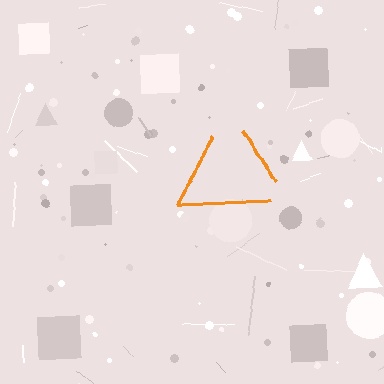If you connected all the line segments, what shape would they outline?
They would outline a triangle.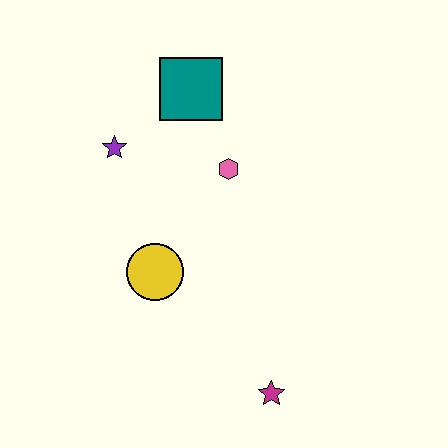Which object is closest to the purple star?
The teal square is closest to the purple star.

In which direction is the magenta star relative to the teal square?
The magenta star is below the teal square.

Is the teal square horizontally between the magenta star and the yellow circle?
Yes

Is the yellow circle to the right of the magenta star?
No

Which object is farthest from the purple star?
The magenta star is farthest from the purple star.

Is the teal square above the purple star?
Yes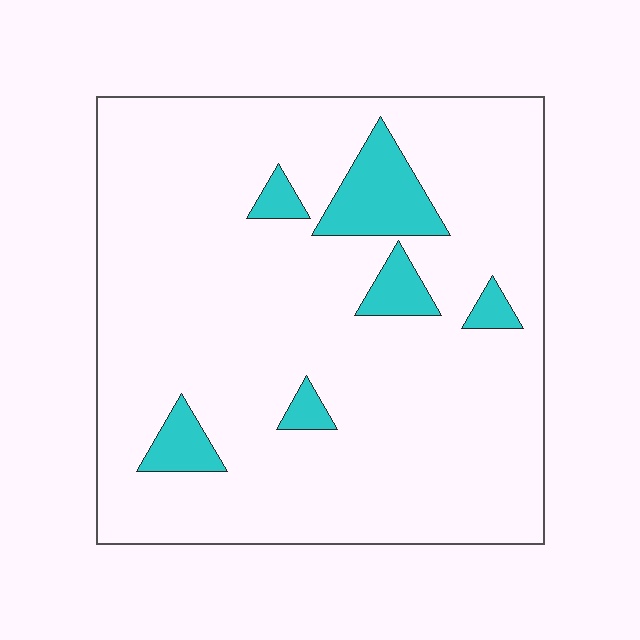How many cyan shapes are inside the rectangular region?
6.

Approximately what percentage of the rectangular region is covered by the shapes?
Approximately 10%.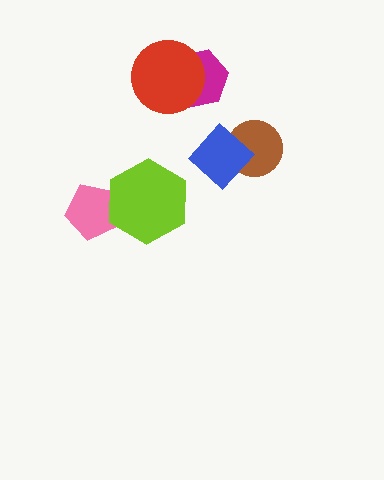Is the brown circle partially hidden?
Yes, it is partially covered by another shape.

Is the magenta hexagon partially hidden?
Yes, it is partially covered by another shape.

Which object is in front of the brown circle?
The blue diamond is in front of the brown circle.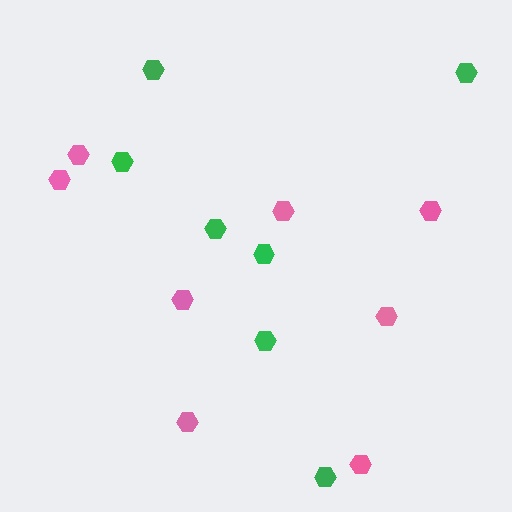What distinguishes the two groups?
There are 2 groups: one group of green hexagons (7) and one group of pink hexagons (8).